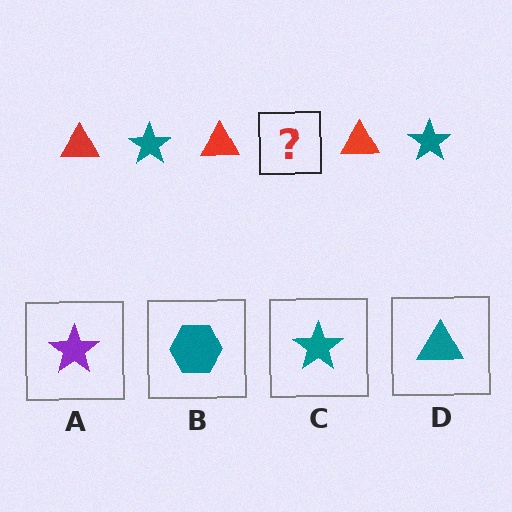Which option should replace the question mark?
Option C.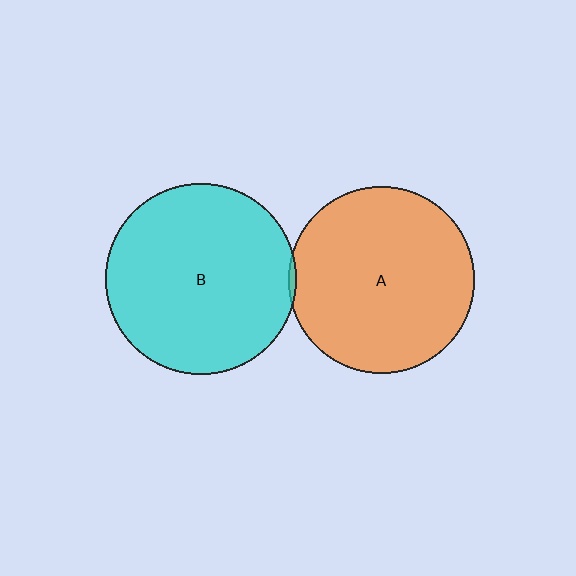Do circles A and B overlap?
Yes.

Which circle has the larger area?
Circle B (cyan).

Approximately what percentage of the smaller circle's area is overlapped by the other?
Approximately 5%.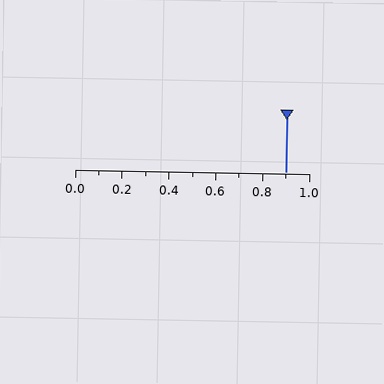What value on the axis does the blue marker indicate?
The marker indicates approximately 0.9.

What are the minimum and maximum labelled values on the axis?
The axis runs from 0.0 to 1.0.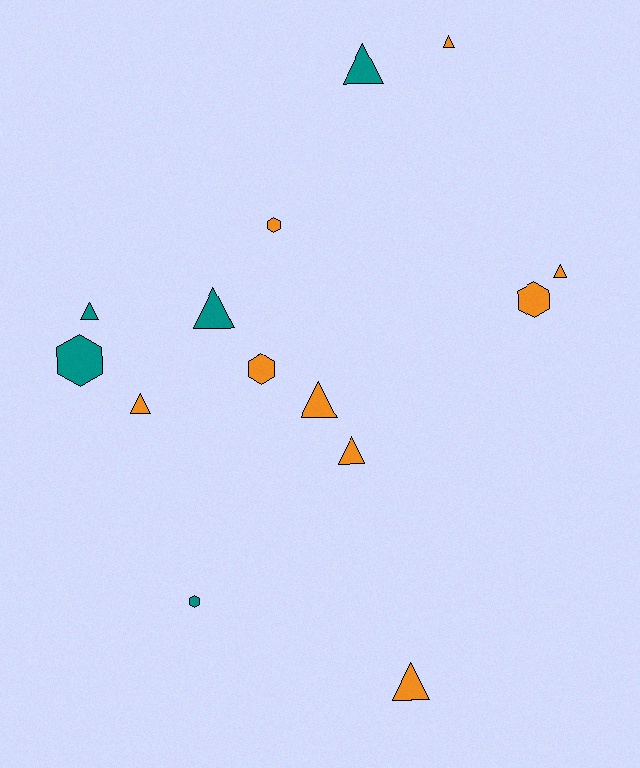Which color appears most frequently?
Orange, with 9 objects.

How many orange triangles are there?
There are 6 orange triangles.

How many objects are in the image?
There are 14 objects.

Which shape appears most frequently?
Triangle, with 9 objects.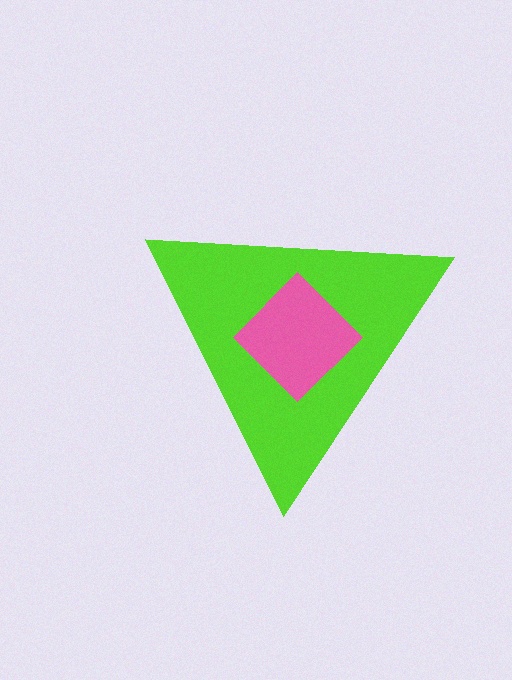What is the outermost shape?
The lime triangle.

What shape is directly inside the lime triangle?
The pink diamond.